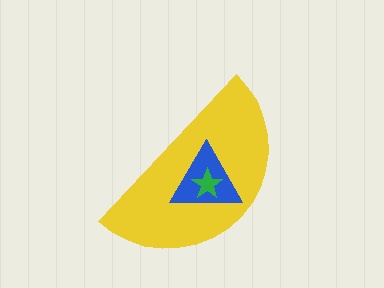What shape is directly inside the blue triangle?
The green star.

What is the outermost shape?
The yellow semicircle.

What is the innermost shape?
The green star.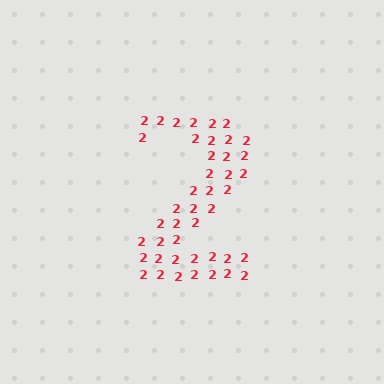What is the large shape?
The large shape is the digit 2.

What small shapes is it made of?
It is made of small digit 2's.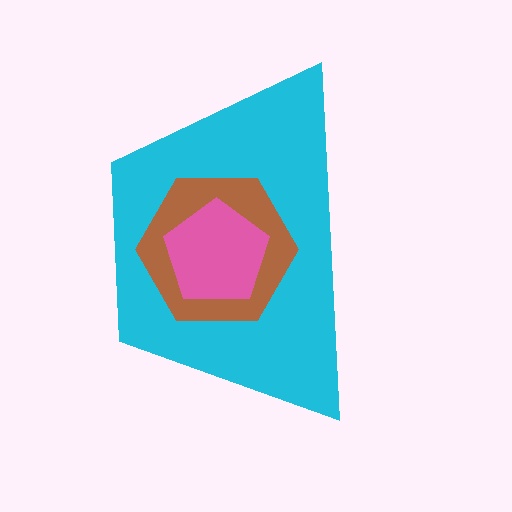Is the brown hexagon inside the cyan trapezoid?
Yes.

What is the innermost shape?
The pink pentagon.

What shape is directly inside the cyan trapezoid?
The brown hexagon.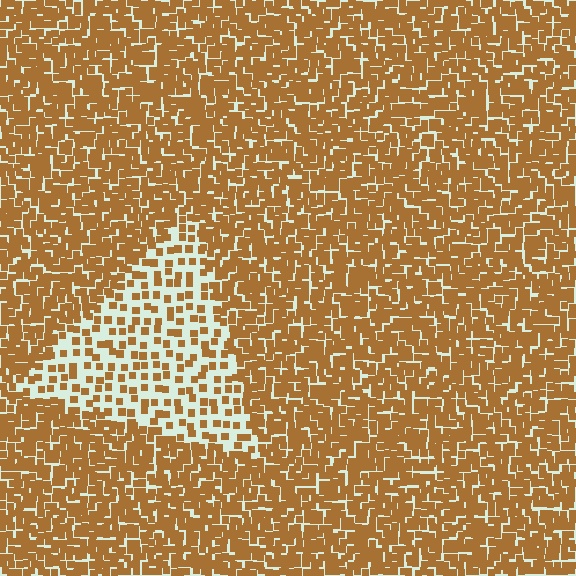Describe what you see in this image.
The image contains small brown elements arranged at two different densities. A triangle-shaped region is visible where the elements are less densely packed than the surrounding area.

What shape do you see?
I see a triangle.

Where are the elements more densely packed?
The elements are more densely packed outside the triangle boundary.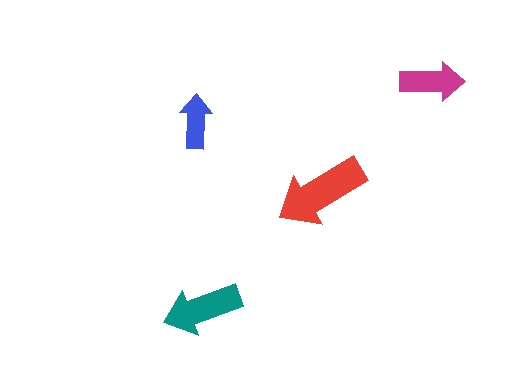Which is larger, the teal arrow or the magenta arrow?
The teal one.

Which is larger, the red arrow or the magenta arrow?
The red one.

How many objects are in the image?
There are 4 objects in the image.